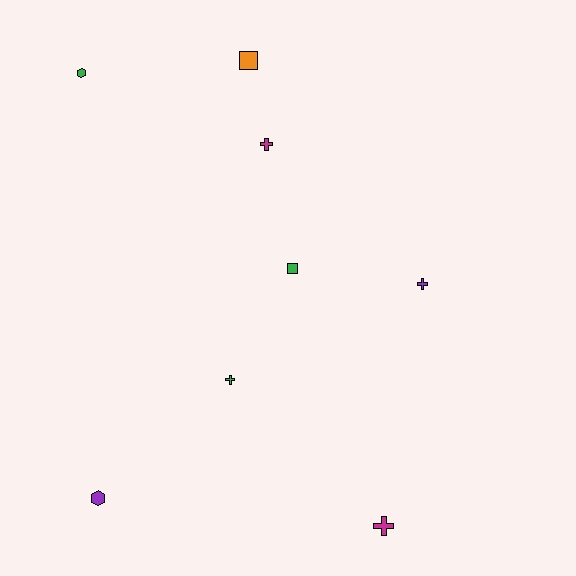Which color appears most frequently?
Green, with 3 objects.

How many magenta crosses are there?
There are 2 magenta crosses.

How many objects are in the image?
There are 8 objects.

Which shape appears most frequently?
Cross, with 4 objects.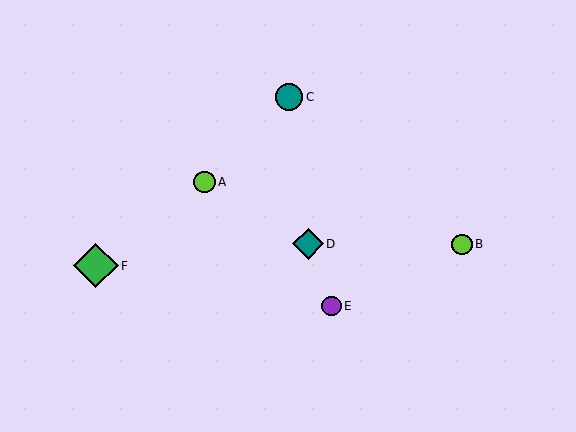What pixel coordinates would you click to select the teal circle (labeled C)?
Click at (289, 97) to select the teal circle C.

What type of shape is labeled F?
Shape F is a green diamond.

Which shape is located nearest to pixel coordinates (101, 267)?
The green diamond (labeled F) at (96, 266) is nearest to that location.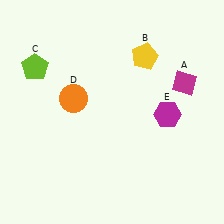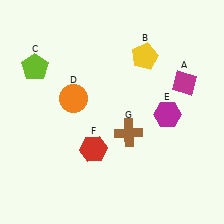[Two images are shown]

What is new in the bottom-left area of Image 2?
A red hexagon (F) was added in the bottom-left area of Image 2.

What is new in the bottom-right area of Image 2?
A brown cross (G) was added in the bottom-right area of Image 2.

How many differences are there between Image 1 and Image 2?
There are 2 differences between the two images.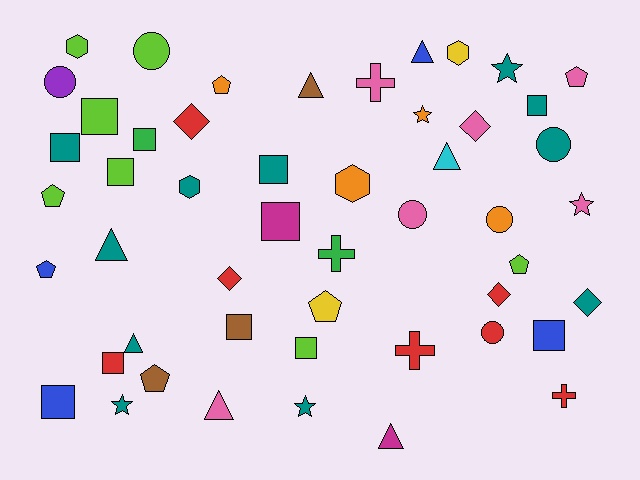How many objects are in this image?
There are 50 objects.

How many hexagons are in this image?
There are 4 hexagons.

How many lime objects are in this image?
There are 7 lime objects.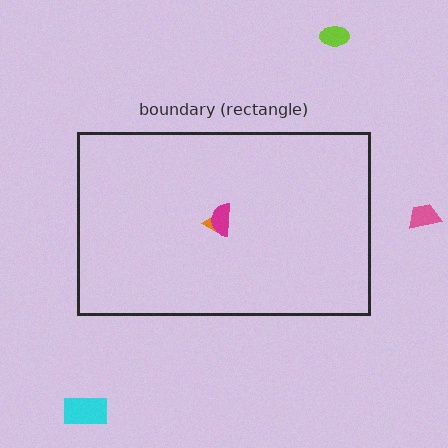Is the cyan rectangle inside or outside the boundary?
Outside.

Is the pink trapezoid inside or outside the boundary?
Outside.